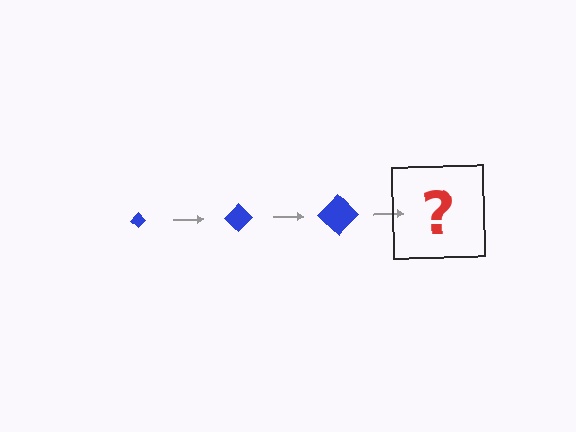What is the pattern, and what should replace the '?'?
The pattern is that the diamond gets progressively larger each step. The '?' should be a blue diamond, larger than the previous one.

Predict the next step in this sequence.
The next step is a blue diamond, larger than the previous one.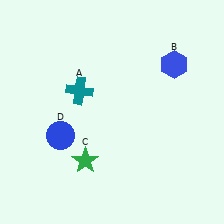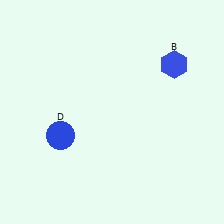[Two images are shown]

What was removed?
The teal cross (A), the green star (C) were removed in Image 2.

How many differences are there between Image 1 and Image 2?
There are 2 differences between the two images.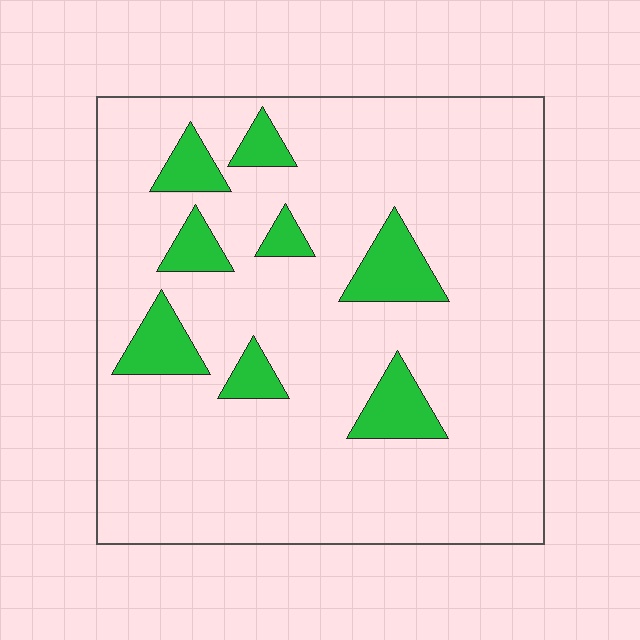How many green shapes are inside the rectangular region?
8.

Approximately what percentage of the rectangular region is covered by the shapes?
Approximately 15%.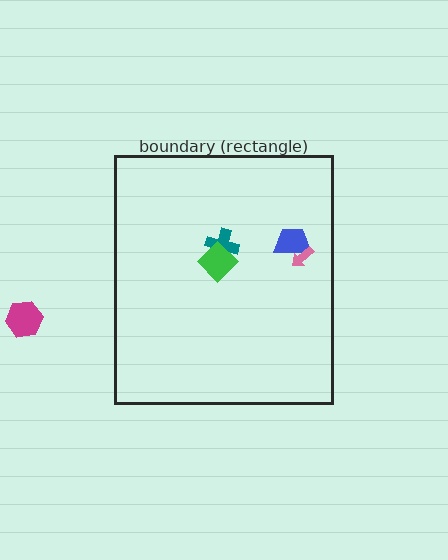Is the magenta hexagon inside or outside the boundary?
Outside.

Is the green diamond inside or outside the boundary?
Inside.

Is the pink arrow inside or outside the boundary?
Inside.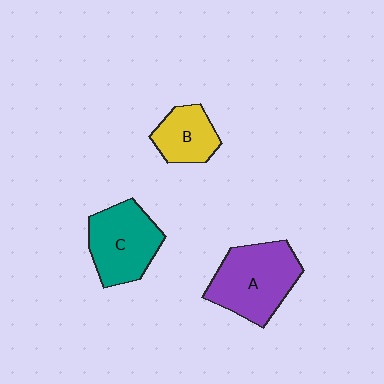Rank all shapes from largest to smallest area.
From largest to smallest: A (purple), C (teal), B (yellow).